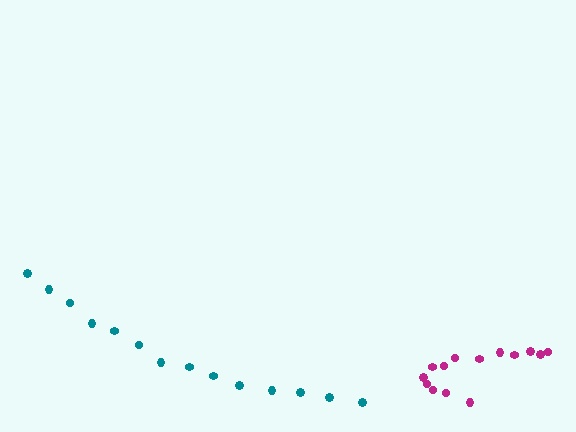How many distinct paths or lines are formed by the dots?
There are 2 distinct paths.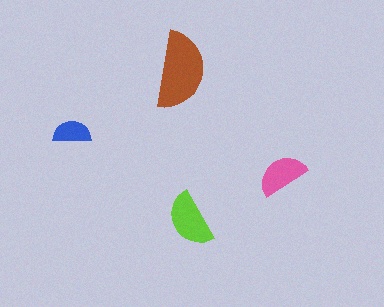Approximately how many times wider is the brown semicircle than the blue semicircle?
About 2 times wider.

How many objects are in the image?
There are 4 objects in the image.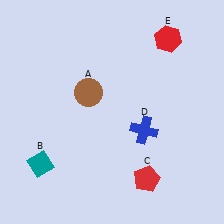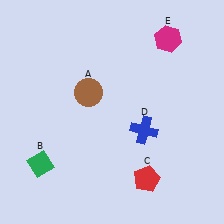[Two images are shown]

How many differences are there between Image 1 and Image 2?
There are 2 differences between the two images.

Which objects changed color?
B changed from teal to green. E changed from red to magenta.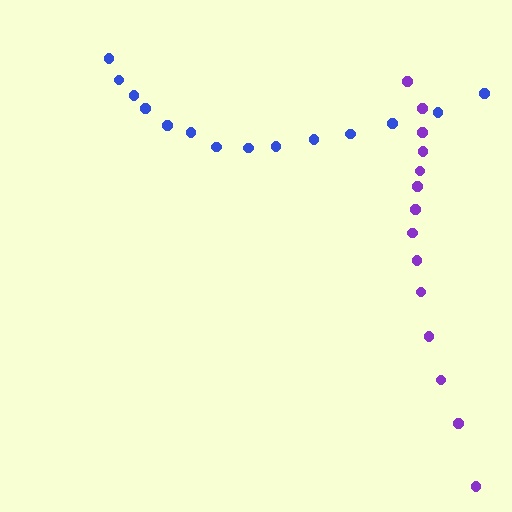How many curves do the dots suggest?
There are 2 distinct paths.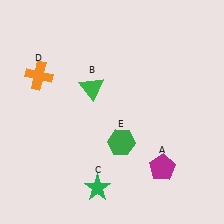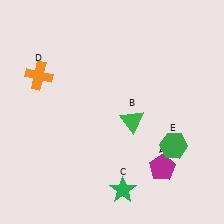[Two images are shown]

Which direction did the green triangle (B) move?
The green triangle (B) moved right.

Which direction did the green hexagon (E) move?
The green hexagon (E) moved right.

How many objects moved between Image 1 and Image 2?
3 objects moved between the two images.